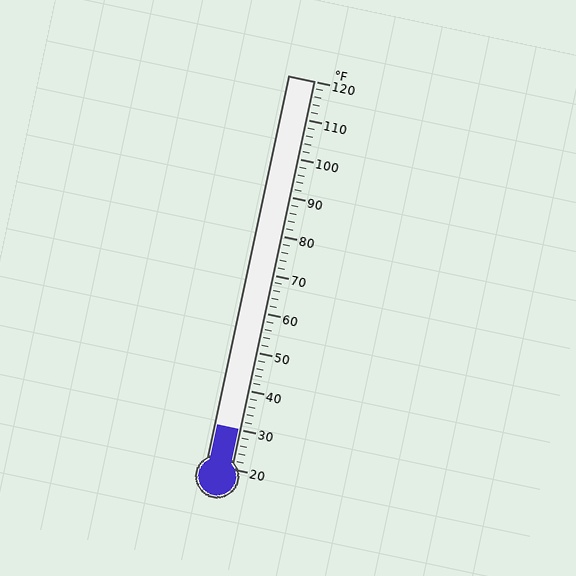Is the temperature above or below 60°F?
The temperature is below 60°F.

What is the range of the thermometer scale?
The thermometer scale ranges from 20°F to 120°F.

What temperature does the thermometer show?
The thermometer shows approximately 30°F.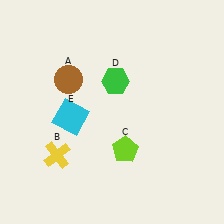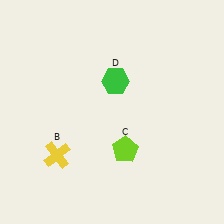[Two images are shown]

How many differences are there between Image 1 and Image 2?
There are 2 differences between the two images.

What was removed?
The brown circle (A), the cyan square (E) were removed in Image 2.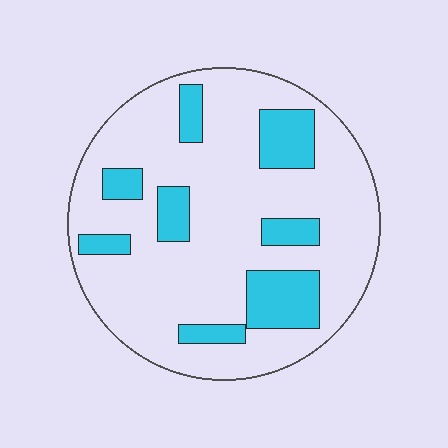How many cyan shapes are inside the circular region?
8.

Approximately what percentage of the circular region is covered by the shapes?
Approximately 20%.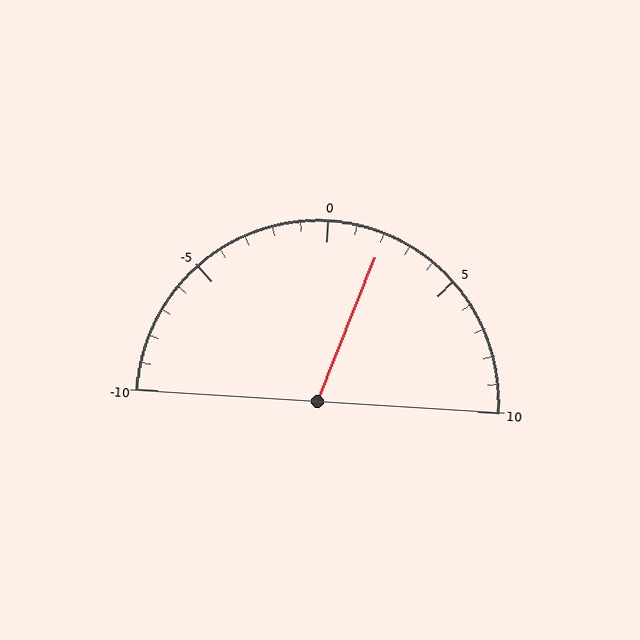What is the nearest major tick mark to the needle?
The nearest major tick mark is 0.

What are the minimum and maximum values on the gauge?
The gauge ranges from -10 to 10.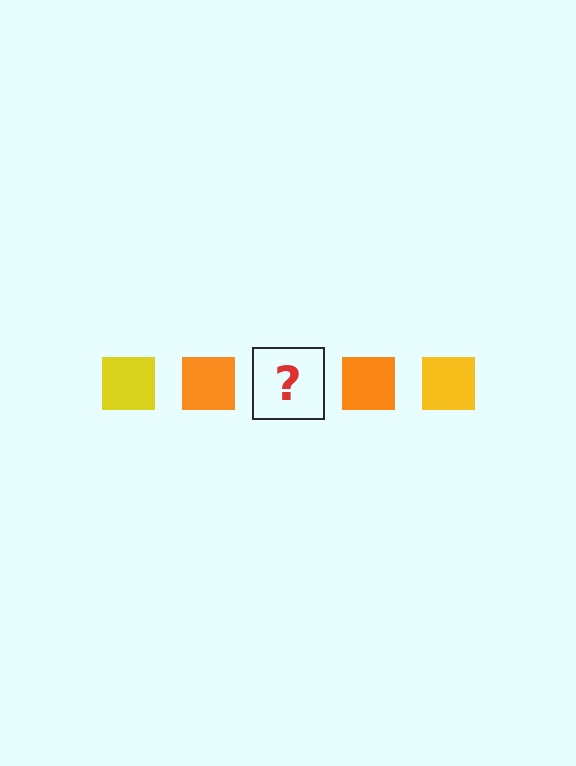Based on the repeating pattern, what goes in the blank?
The blank should be a yellow square.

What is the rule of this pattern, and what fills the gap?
The rule is that the pattern cycles through yellow, orange squares. The gap should be filled with a yellow square.